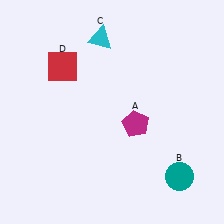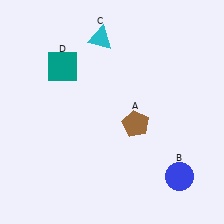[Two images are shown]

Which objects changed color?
A changed from magenta to brown. B changed from teal to blue. D changed from red to teal.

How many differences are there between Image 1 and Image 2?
There are 3 differences between the two images.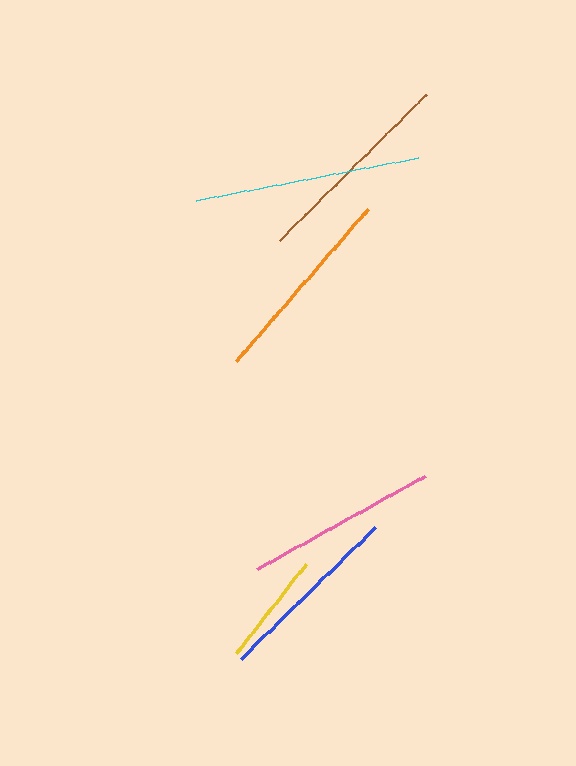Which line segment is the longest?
The cyan line is the longest at approximately 226 pixels.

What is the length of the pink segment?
The pink segment is approximately 193 pixels long.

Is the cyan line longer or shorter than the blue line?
The cyan line is longer than the blue line.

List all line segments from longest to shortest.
From longest to shortest: cyan, brown, orange, pink, blue, yellow.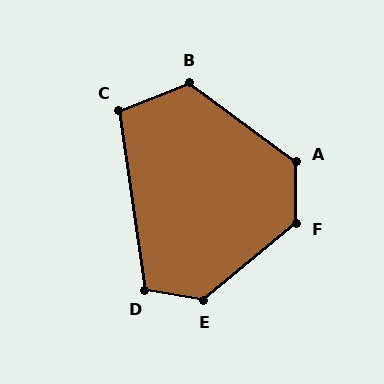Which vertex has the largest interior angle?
E, at approximately 131 degrees.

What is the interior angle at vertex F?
Approximately 130 degrees (obtuse).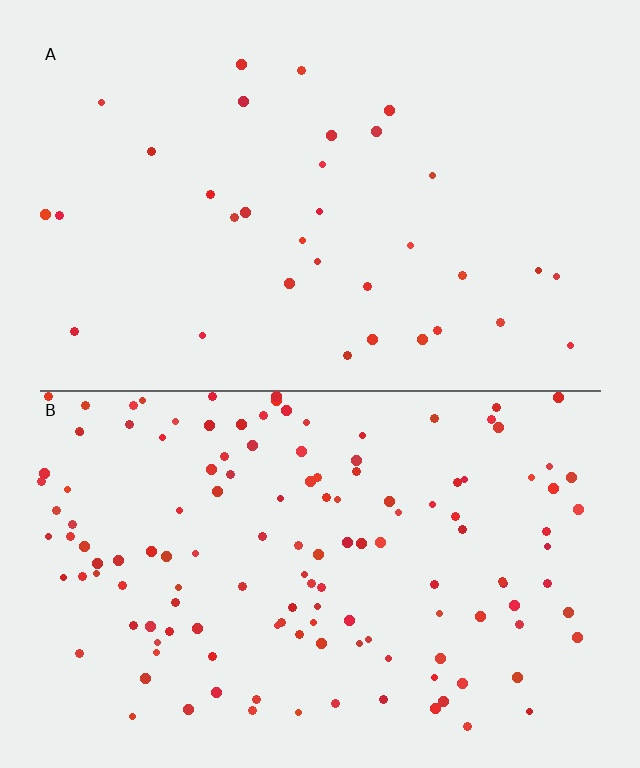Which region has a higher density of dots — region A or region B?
B (the bottom).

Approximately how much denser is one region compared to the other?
Approximately 4.1× — region B over region A.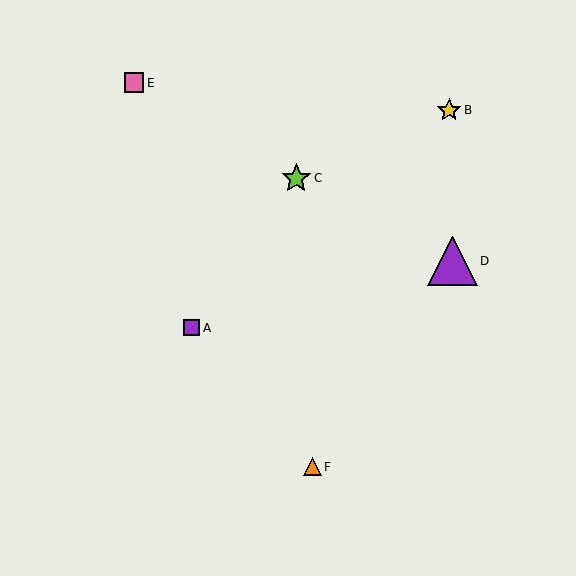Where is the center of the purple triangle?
The center of the purple triangle is at (452, 261).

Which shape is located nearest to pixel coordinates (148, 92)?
The pink square (labeled E) at (134, 83) is nearest to that location.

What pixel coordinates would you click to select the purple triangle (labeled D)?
Click at (452, 261) to select the purple triangle D.